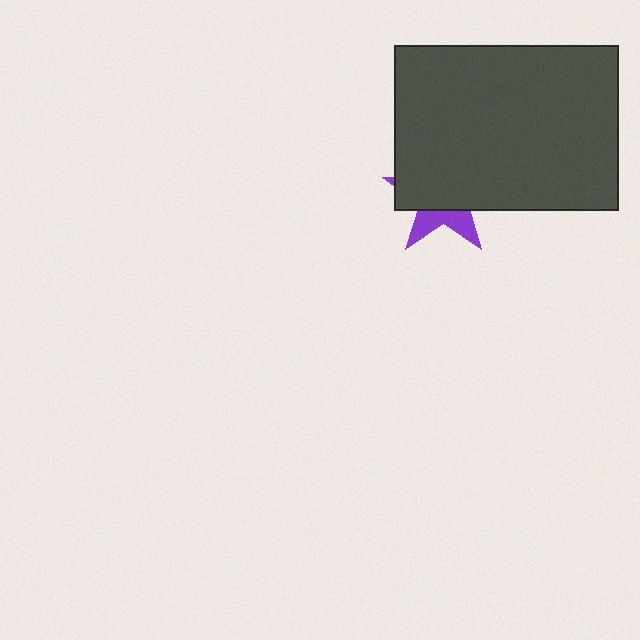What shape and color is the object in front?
The object in front is a dark gray rectangle.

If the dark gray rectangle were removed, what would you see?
You would see the complete purple star.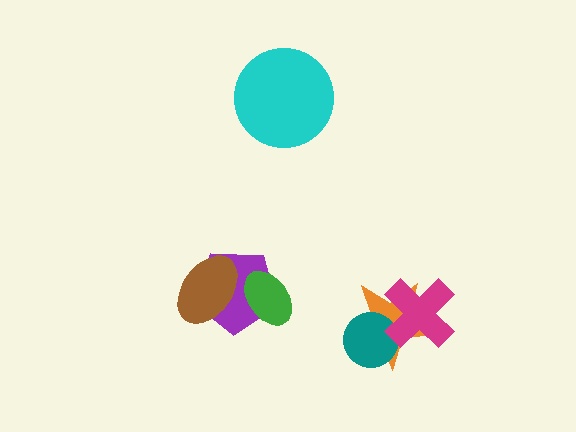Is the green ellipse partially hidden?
No, no other shape covers it.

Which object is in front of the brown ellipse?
The green ellipse is in front of the brown ellipse.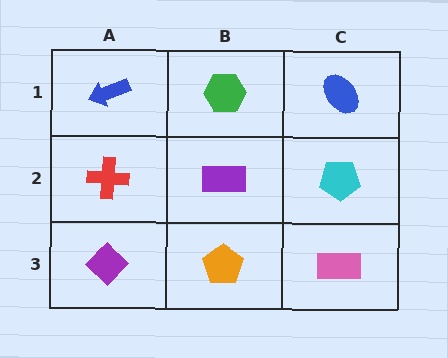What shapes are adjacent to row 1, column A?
A red cross (row 2, column A), a green hexagon (row 1, column B).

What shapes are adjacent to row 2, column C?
A blue ellipse (row 1, column C), a pink rectangle (row 3, column C), a purple rectangle (row 2, column B).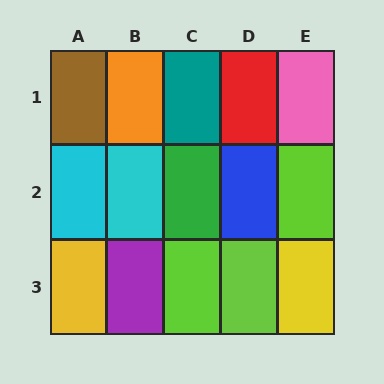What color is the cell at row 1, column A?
Brown.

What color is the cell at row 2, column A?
Cyan.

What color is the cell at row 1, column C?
Teal.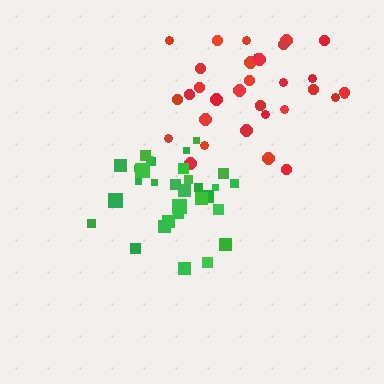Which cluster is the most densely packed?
Green.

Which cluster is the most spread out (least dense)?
Red.